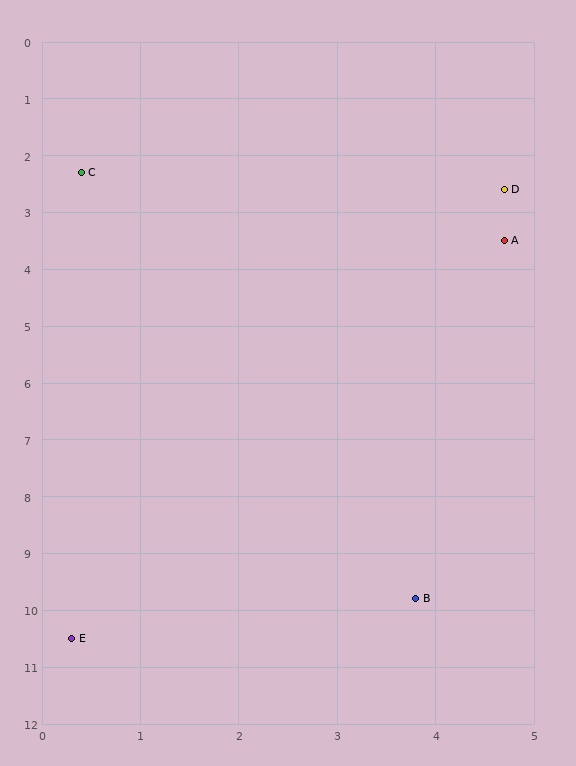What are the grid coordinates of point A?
Point A is at approximately (4.7, 3.5).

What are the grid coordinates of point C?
Point C is at approximately (0.4, 2.3).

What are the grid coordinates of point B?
Point B is at approximately (3.8, 9.8).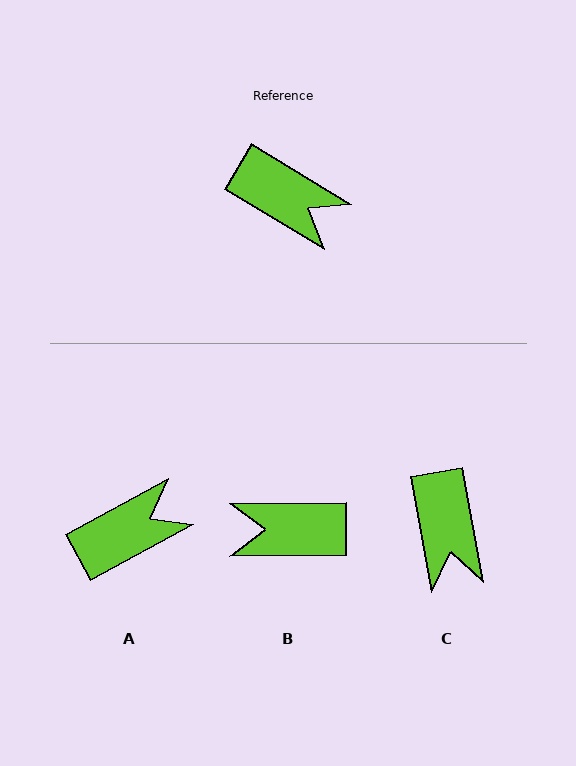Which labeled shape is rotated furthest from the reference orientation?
B, about 149 degrees away.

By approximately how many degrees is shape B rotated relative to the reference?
Approximately 149 degrees clockwise.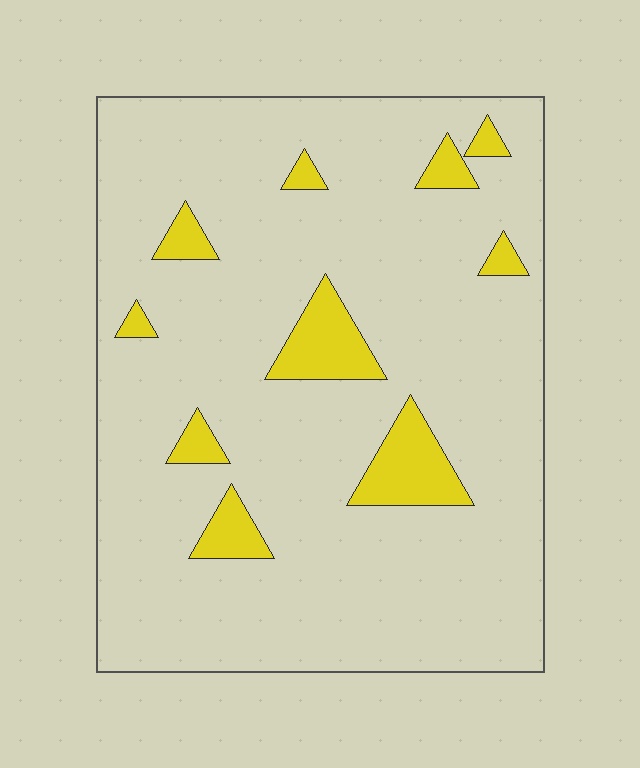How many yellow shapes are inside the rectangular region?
10.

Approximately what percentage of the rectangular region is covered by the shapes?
Approximately 10%.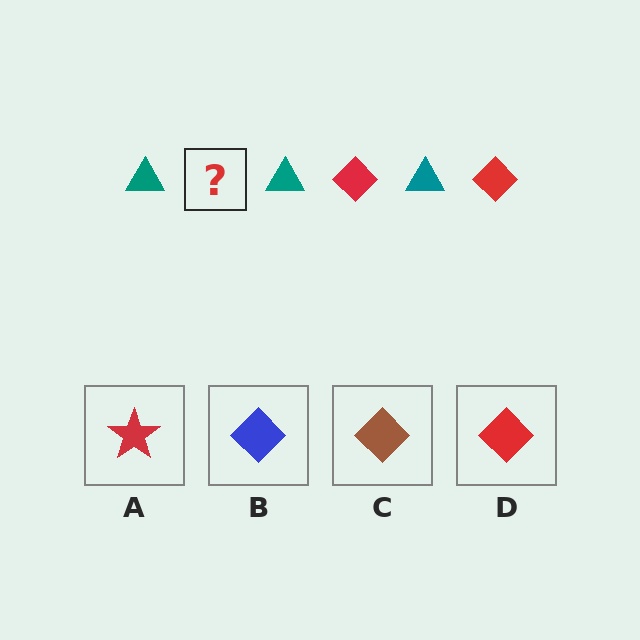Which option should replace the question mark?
Option D.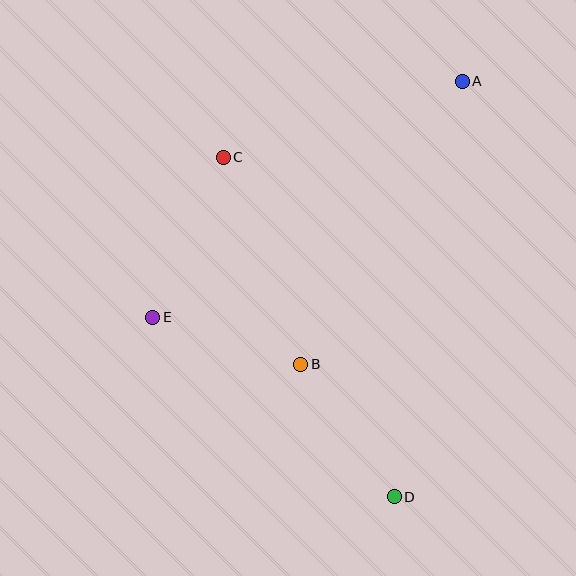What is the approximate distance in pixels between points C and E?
The distance between C and E is approximately 175 pixels.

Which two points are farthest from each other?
Points A and D are farthest from each other.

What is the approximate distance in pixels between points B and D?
The distance between B and D is approximately 162 pixels.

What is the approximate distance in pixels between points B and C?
The distance between B and C is approximately 221 pixels.